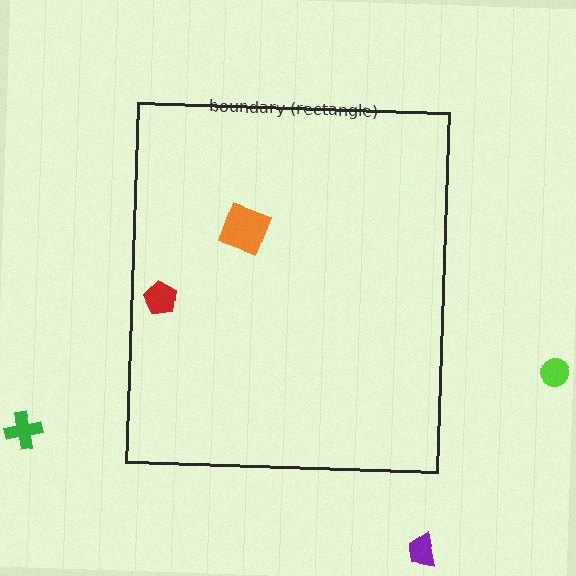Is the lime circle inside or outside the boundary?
Outside.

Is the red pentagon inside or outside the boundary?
Inside.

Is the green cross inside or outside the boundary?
Outside.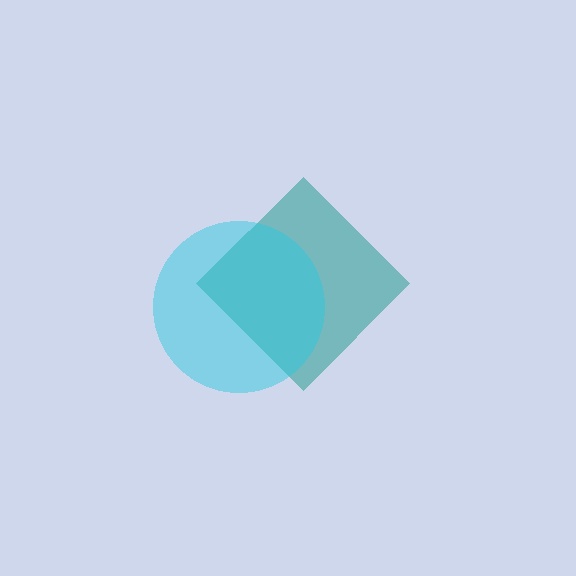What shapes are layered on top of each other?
The layered shapes are: a teal diamond, a cyan circle.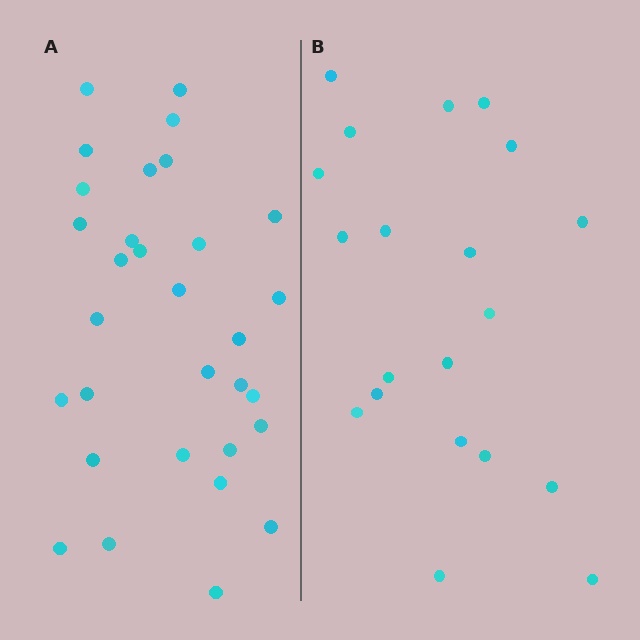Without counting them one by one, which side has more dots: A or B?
Region A (the left region) has more dots.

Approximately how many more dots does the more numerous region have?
Region A has roughly 12 or so more dots than region B.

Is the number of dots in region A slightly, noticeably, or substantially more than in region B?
Region A has substantially more. The ratio is roughly 1.6 to 1.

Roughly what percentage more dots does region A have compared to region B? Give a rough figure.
About 55% more.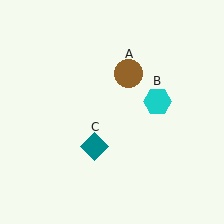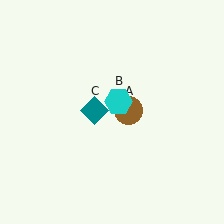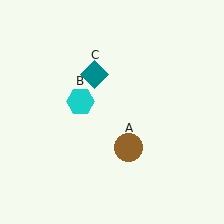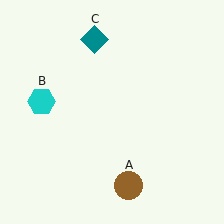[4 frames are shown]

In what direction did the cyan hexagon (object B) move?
The cyan hexagon (object B) moved left.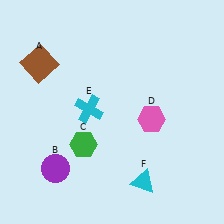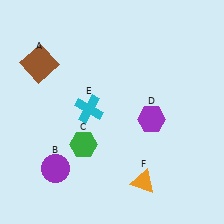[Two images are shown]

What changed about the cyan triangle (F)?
In Image 1, F is cyan. In Image 2, it changed to orange.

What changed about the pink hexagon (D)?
In Image 1, D is pink. In Image 2, it changed to purple.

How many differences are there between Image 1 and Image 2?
There are 2 differences between the two images.